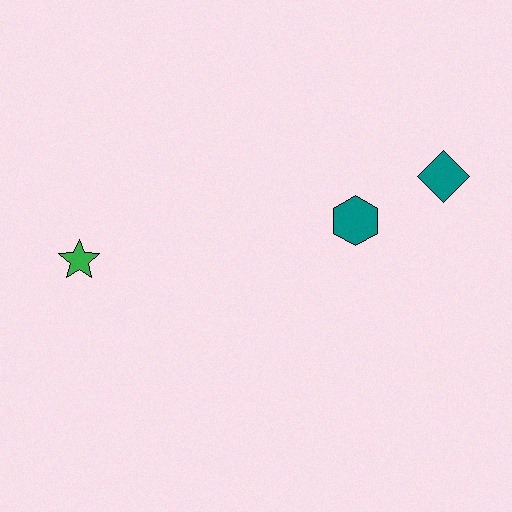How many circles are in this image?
There are no circles.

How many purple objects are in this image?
There are no purple objects.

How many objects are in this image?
There are 3 objects.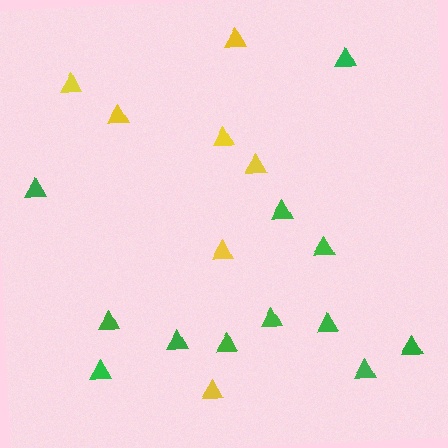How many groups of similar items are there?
There are 2 groups: one group of yellow triangles (7) and one group of green triangles (12).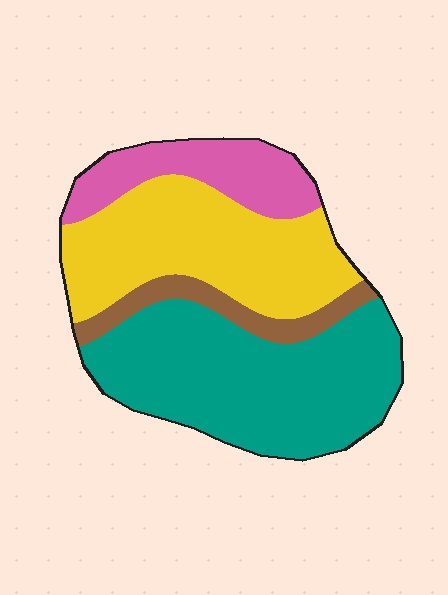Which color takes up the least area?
Brown, at roughly 10%.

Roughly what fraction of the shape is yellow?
Yellow takes up about one third (1/3) of the shape.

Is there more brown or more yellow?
Yellow.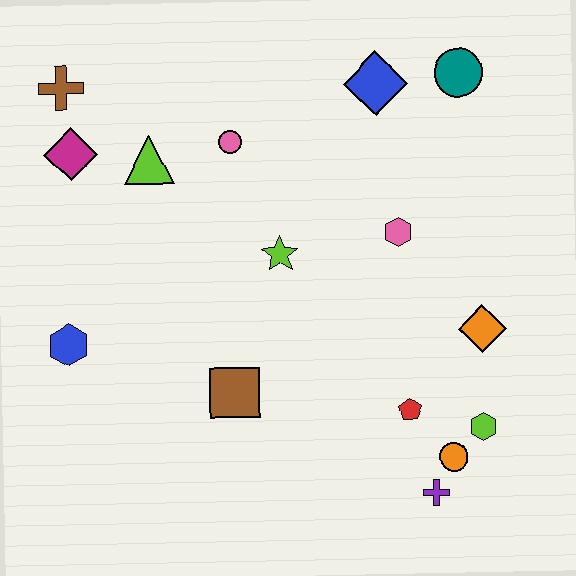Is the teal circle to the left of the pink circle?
No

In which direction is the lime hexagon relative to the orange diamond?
The lime hexagon is below the orange diamond.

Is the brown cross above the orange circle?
Yes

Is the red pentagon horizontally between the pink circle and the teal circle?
Yes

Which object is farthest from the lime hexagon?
The brown cross is farthest from the lime hexagon.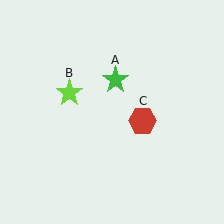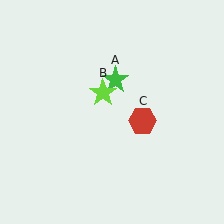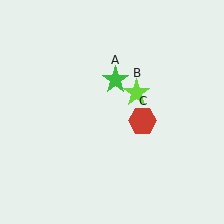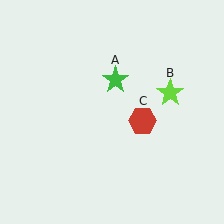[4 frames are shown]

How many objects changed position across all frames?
1 object changed position: lime star (object B).